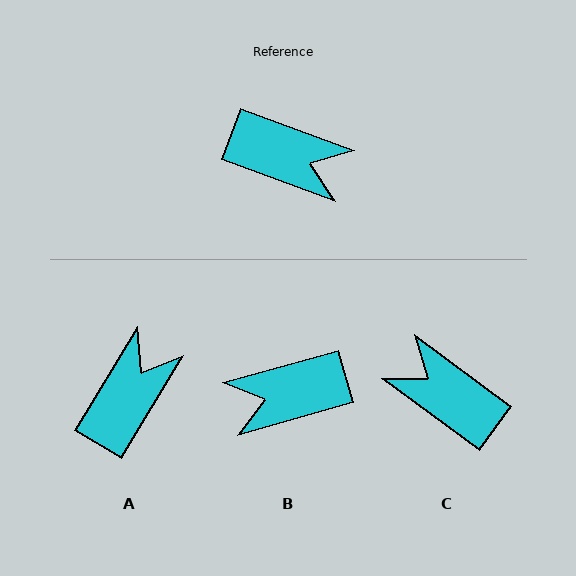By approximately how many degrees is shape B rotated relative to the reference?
Approximately 144 degrees clockwise.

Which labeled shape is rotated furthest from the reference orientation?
C, about 164 degrees away.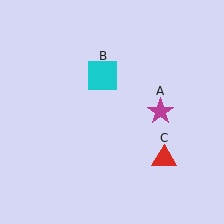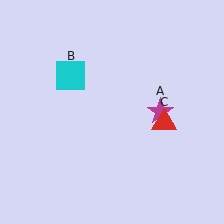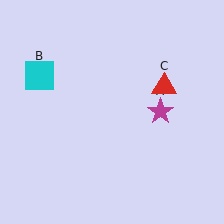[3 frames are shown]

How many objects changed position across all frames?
2 objects changed position: cyan square (object B), red triangle (object C).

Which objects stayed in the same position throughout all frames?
Magenta star (object A) remained stationary.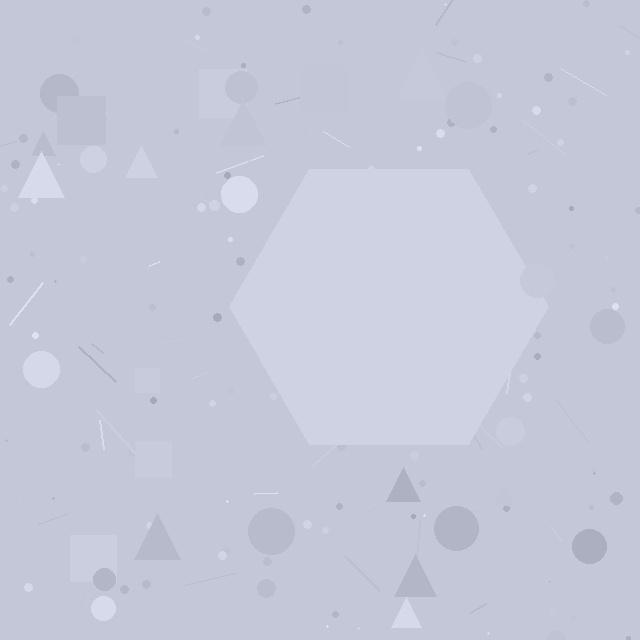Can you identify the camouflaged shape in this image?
The camouflaged shape is a hexagon.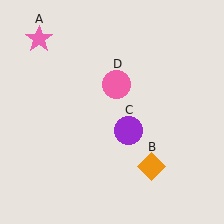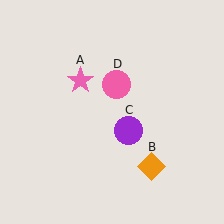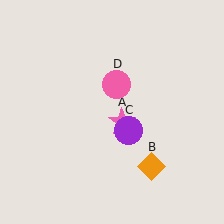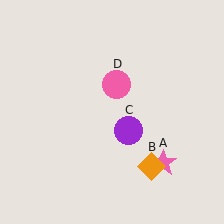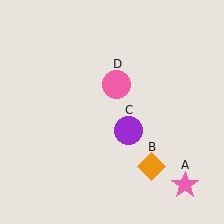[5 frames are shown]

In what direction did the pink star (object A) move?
The pink star (object A) moved down and to the right.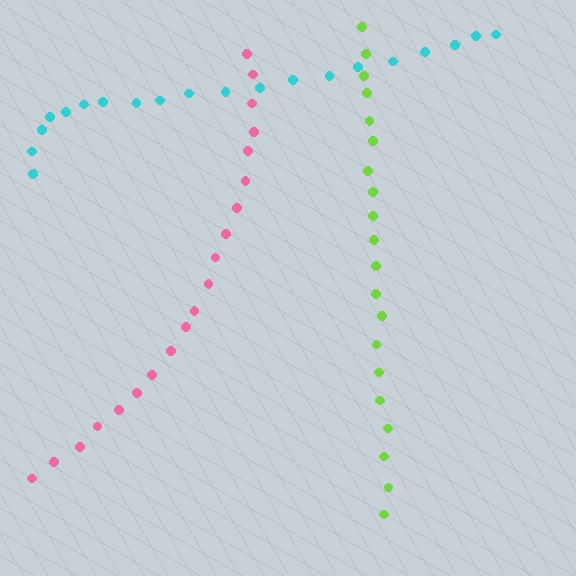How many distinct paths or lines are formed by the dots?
There are 3 distinct paths.